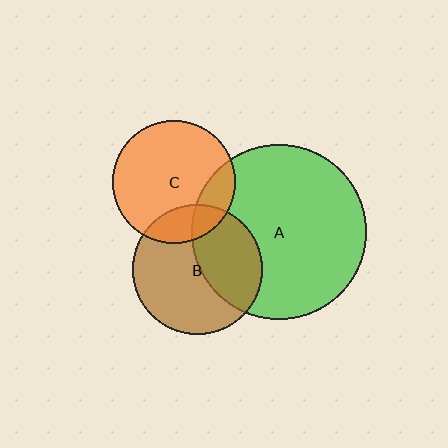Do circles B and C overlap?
Yes.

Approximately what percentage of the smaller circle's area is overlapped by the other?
Approximately 20%.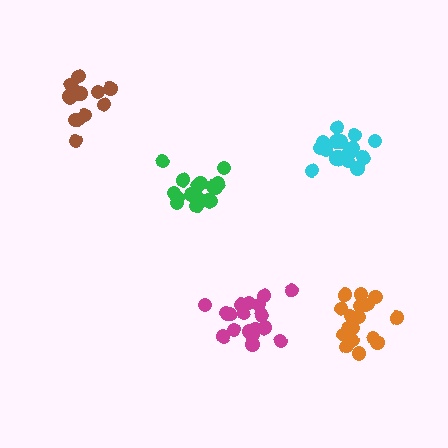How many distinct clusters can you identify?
There are 5 distinct clusters.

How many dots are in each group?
Group 1: 13 dots, Group 2: 16 dots, Group 3: 18 dots, Group 4: 17 dots, Group 5: 18 dots (82 total).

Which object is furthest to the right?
The orange cluster is rightmost.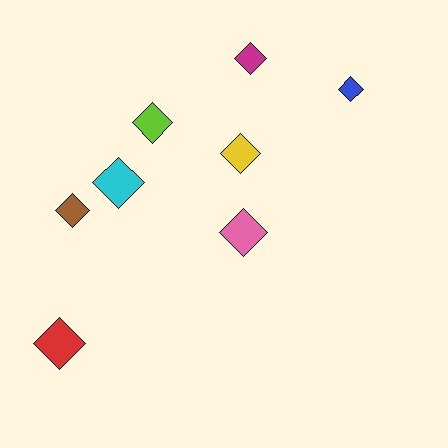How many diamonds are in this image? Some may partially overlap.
There are 8 diamonds.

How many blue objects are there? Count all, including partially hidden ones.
There is 1 blue object.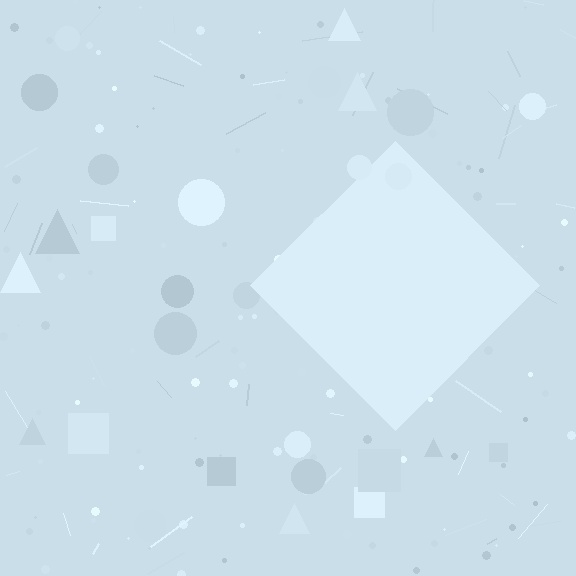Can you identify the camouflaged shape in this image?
The camouflaged shape is a diamond.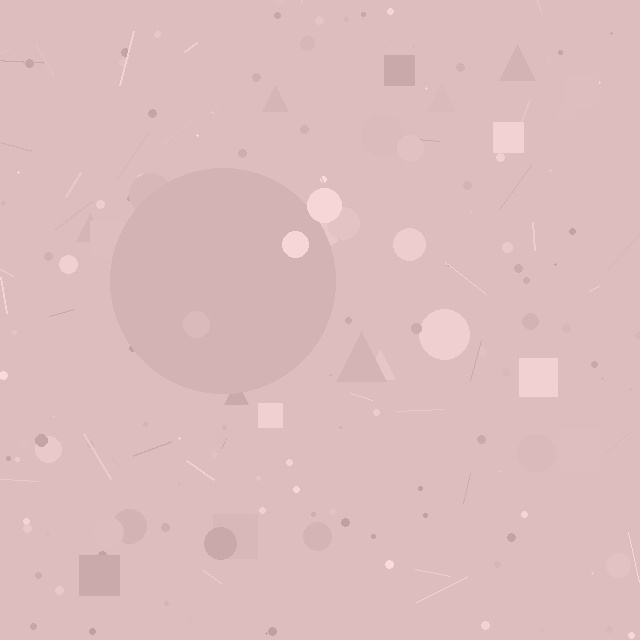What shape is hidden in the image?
A circle is hidden in the image.